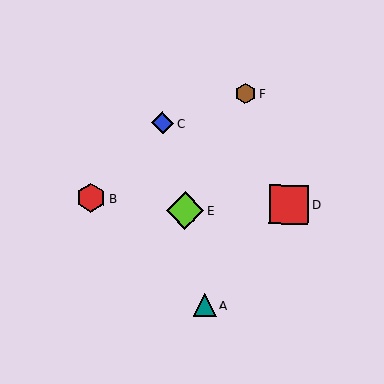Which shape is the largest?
The red square (labeled D) is the largest.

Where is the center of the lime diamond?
The center of the lime diamond is at (185, 210).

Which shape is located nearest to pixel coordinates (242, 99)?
The brown hexagon (labeled F) at (245, 93) is nearest to that location.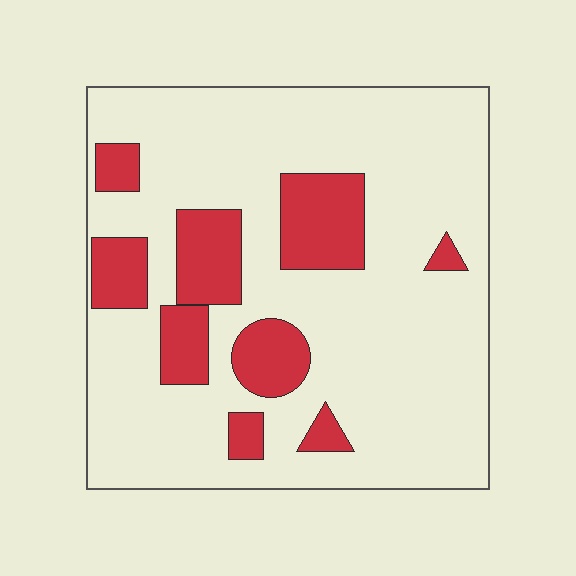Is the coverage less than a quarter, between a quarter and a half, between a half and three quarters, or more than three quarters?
Less than a quarter.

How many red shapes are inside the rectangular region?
9.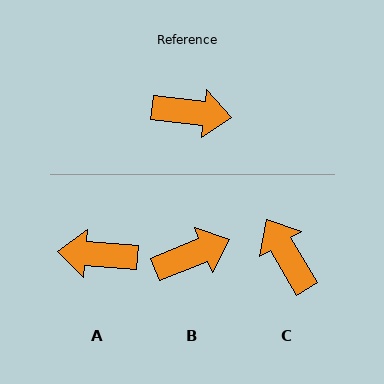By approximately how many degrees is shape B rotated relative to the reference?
Approximately 29 degrees counter-clockwise.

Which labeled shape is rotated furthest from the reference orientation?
A, about 178 degrees away.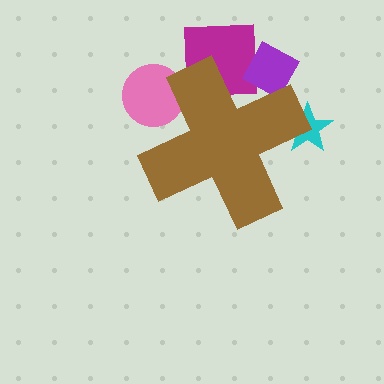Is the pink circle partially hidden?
Yes, the pink circle is partially hidden behind the brown cross.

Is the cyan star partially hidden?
Yes, the cyan star is partially hidden behind the brown cross.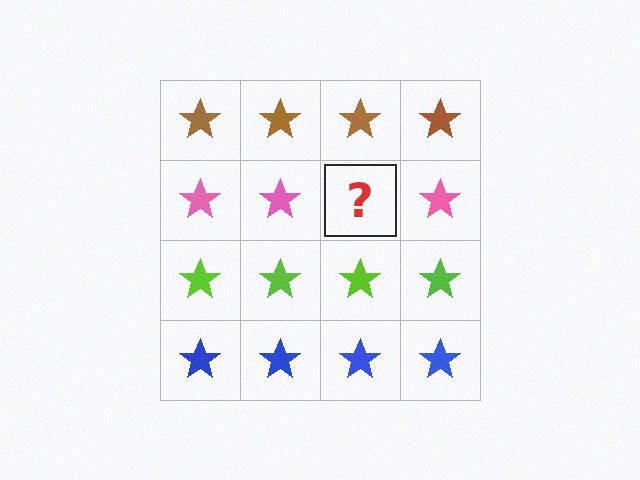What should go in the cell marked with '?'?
The missing cell should contain a pink star.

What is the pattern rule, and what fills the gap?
The rule is that each row has a consistent color. The gap should be filled with a pink star.